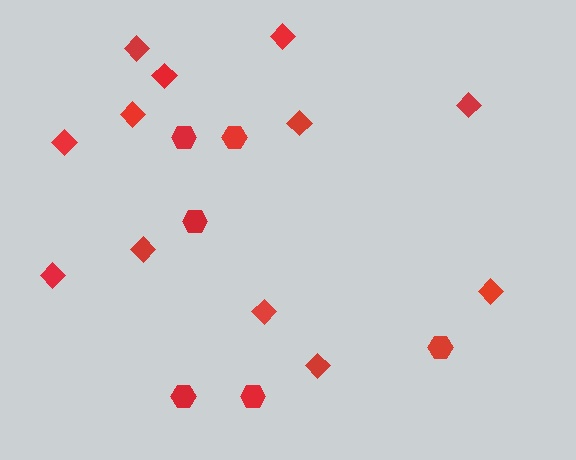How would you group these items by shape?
There are 2 groups: one group of diamonds (12) and one group of hexagons (6).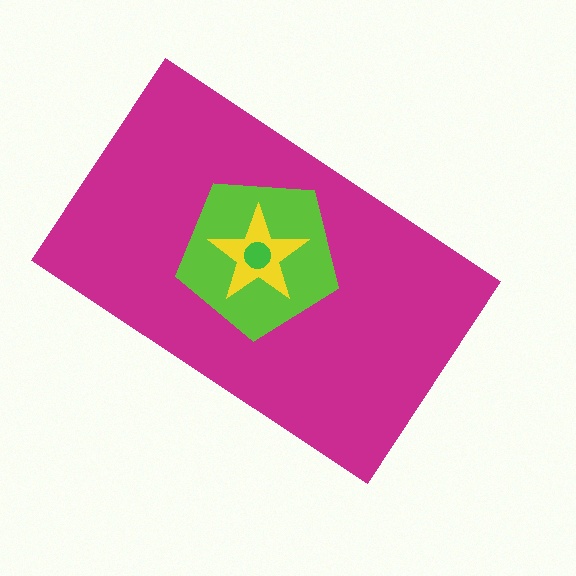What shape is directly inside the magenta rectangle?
The lime pentagon.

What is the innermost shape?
The green circle.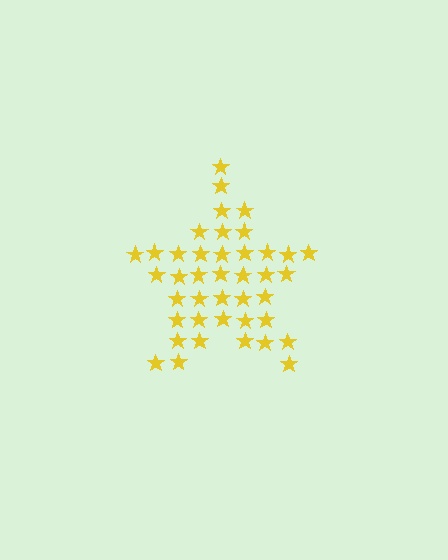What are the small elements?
The small elements are stars.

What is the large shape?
The large shape is a star.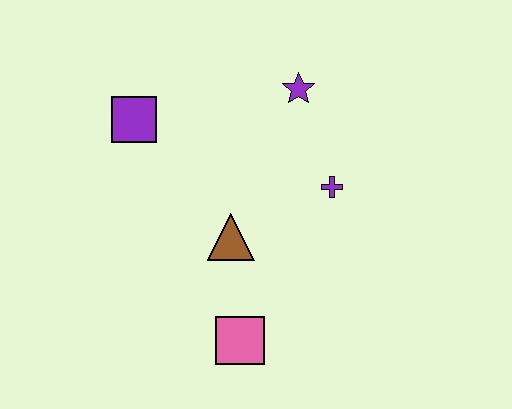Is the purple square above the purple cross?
Yes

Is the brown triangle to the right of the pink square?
No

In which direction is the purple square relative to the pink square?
The purple square is above the pink square.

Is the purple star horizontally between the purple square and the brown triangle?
No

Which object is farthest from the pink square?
The purple star is farthest from the pink square.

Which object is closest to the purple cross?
The purple star is closest to the purple cross.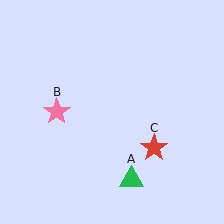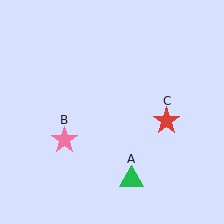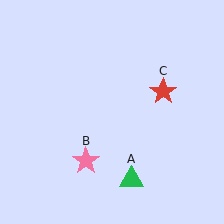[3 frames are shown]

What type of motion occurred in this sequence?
The pink star (object B), red star (object C) rotated counterclockwise around the center of the scene.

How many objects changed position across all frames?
2 objects changed position: pink star (object B), red star (object C).